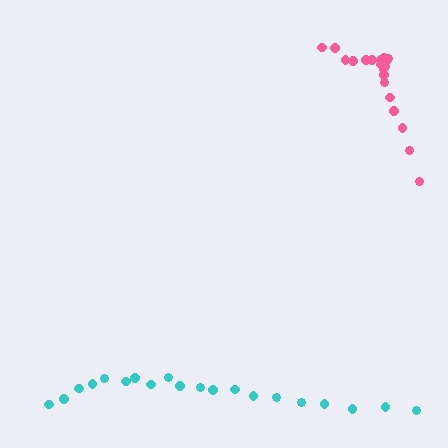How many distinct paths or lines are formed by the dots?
There are 2 distinct paths.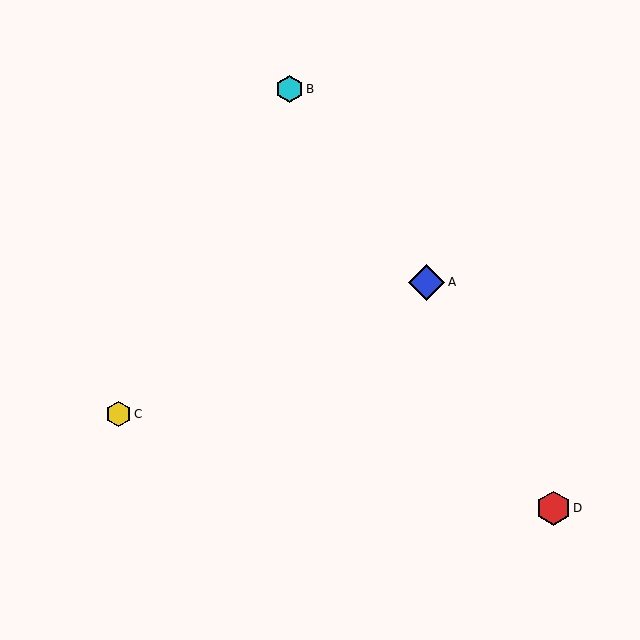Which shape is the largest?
The blue diamond (labeled A) is the largest.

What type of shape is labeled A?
Shape A is a blue diamond.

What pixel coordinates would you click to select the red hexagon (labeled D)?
Click at (553, 508) to select the red hexagon D.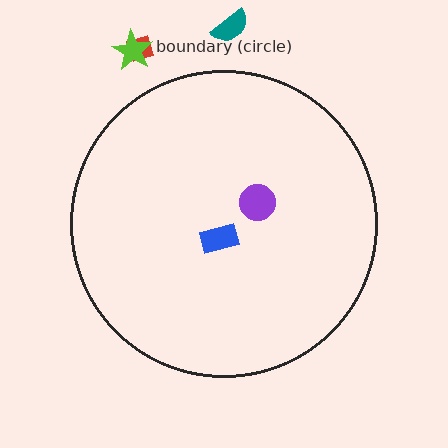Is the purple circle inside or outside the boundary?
Inside.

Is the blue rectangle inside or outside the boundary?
Inside.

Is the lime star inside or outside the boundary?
Outside.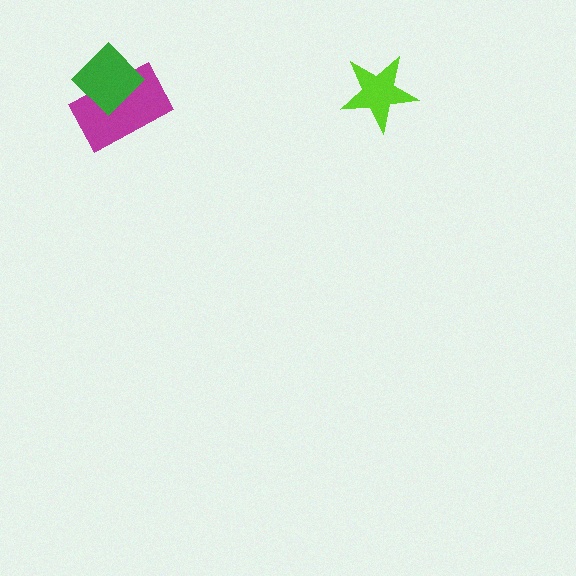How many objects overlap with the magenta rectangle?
1 object overlaps with the magenta rectangle.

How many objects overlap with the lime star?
0 objects overlap with the lime star.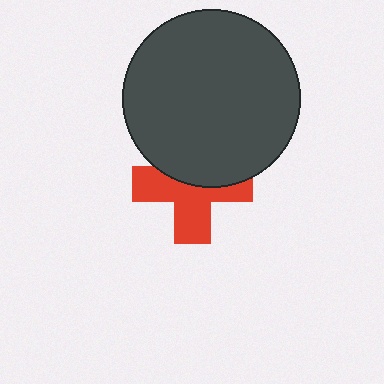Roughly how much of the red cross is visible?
About half of it is visible (roughly 56%).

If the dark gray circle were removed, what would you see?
You would see the complete red cross.